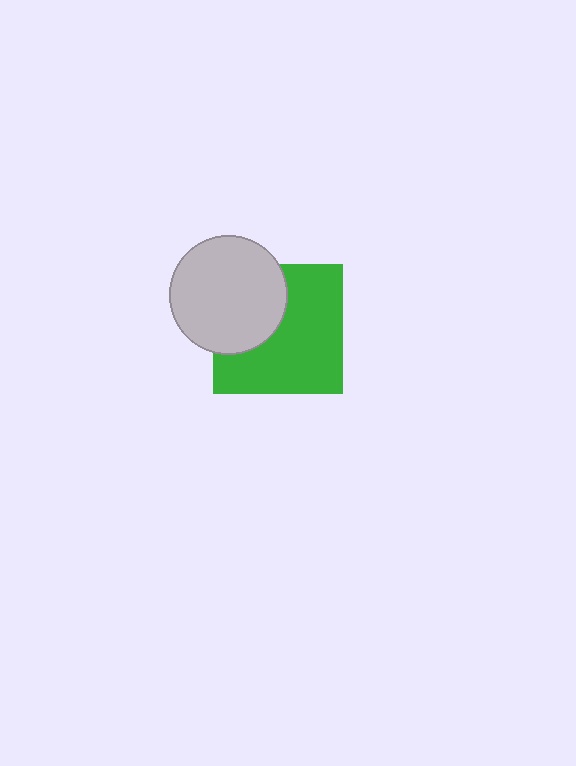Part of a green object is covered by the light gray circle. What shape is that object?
It is a square.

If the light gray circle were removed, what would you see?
You would see the complete green square.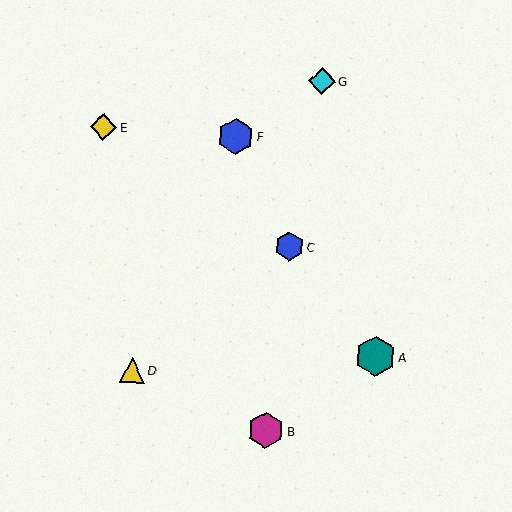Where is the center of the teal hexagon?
The center of the teal hexagon is at (375, 356).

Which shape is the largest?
The teal hexagon (labeled A) is the largest.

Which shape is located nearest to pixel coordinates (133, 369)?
The yellow triangle (labeled D) at (132, 370) is nearest to that location.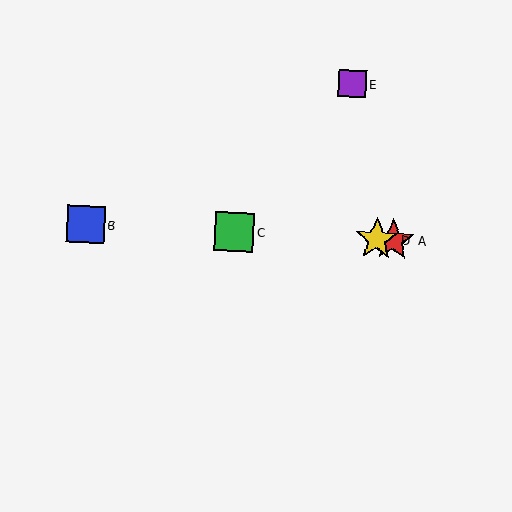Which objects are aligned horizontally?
Objects A, B, C, D are aligned horizontally.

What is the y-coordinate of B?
Object B is at y≈224.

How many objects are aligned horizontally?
4 objects (A, B, C, D) are aligned horizontally.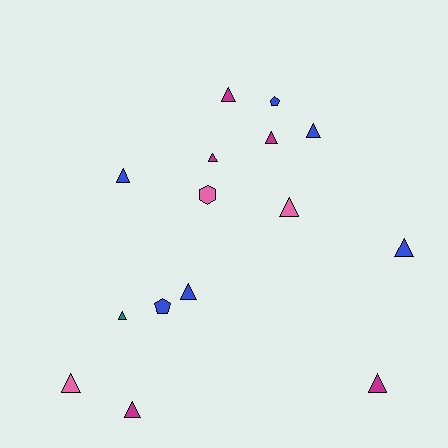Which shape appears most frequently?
Triangle, with 12 objects.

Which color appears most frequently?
Blue, with 6 objects.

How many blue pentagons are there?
There are 2 blue pentagons.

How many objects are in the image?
There are 15 objects.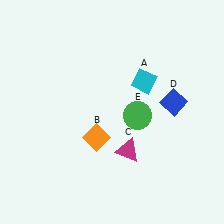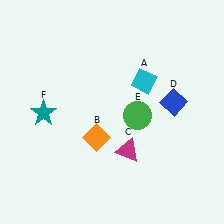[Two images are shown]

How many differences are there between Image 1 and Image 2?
There is 1 difference between the two images.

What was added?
A teal star (F) was added in Image 2.